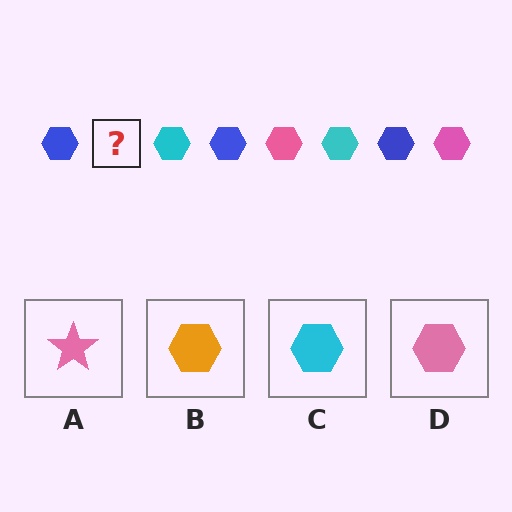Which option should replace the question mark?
Option D.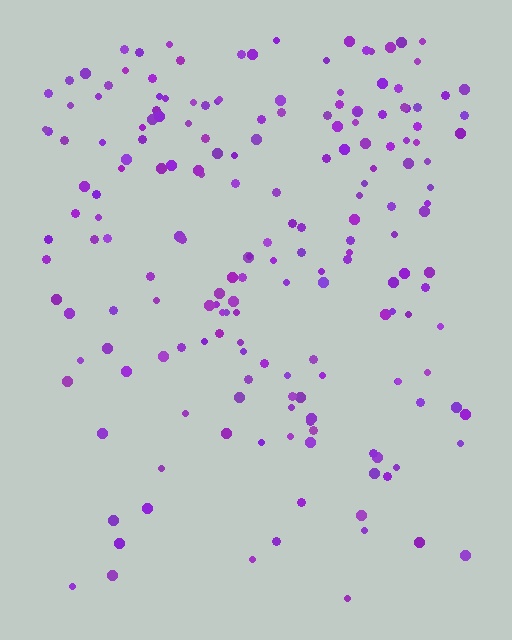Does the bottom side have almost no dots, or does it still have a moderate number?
Still a moderate number, just noticeably fewer than the top.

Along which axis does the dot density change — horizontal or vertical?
Vertical.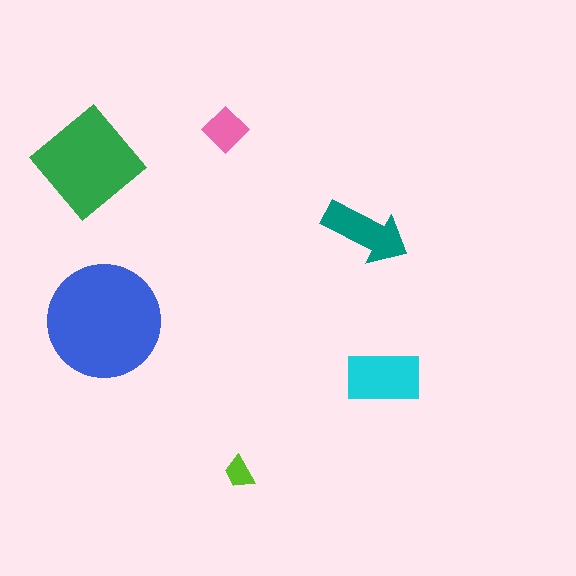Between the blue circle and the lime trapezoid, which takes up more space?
The blue circle.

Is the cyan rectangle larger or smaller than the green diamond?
Smaller.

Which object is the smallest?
The lime trapezoid.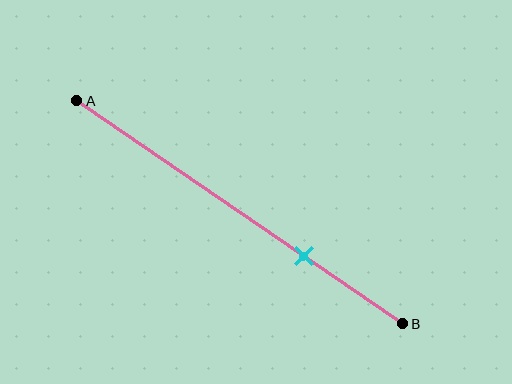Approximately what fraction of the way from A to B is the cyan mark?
The cyan mark is approximately 70% of the way from A to B.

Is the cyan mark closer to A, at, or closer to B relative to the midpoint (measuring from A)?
The cyan mark is closer to point B than the midpoint of segment AB.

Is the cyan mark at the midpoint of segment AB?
No, the mark is at about 70% from A, not at the 50% midpoint.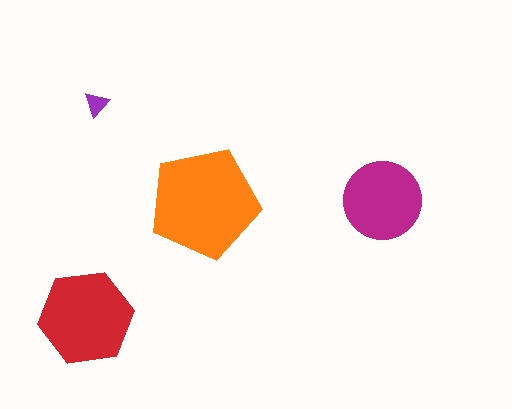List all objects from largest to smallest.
The orange pentagon, the red hexagon, the magenta circle, the purple triangle.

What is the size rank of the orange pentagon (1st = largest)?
1st.